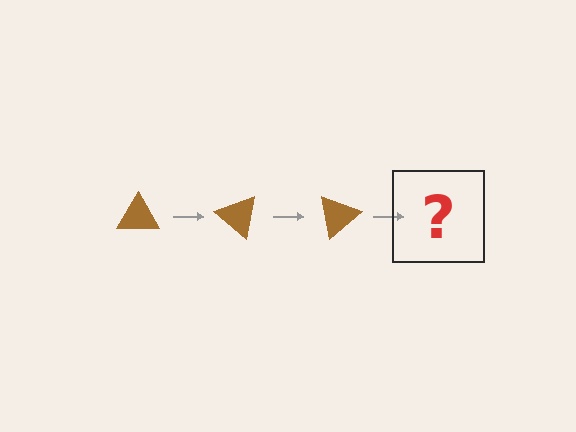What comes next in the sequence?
The next element should be a brown triangle rotated 120 degrees.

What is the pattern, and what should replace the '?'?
The pattern is that the triangle rotates 40 degrees each step. The '?' should be a brown triangle rotated 120 degrees.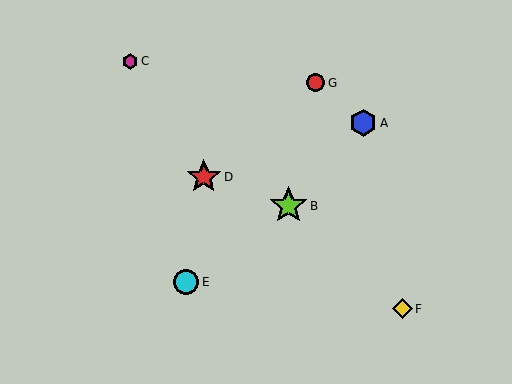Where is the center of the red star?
The center of the red star is at (204, 177).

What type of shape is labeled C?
Shape C is a magenta hexagon.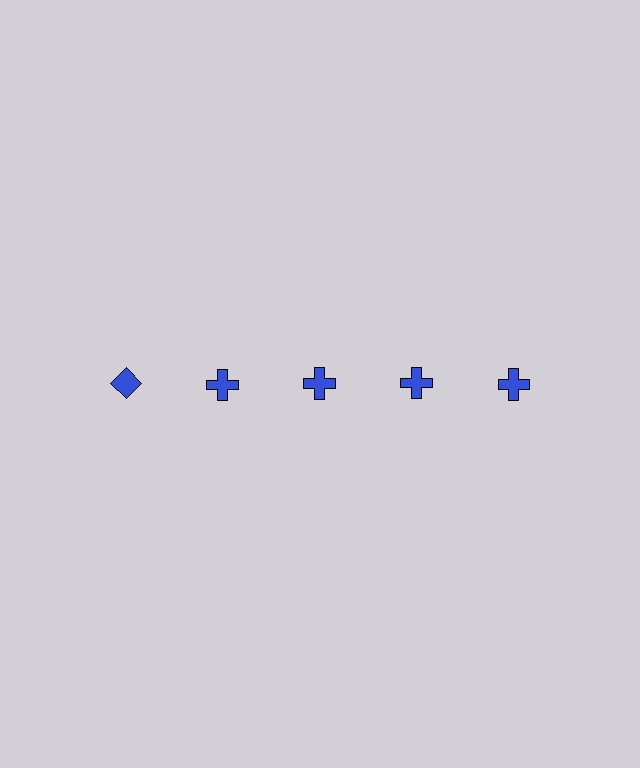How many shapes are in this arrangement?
There are 5 shapes arranged in a grid pattern.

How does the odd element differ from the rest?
It has a different shape: diamond instead of cross.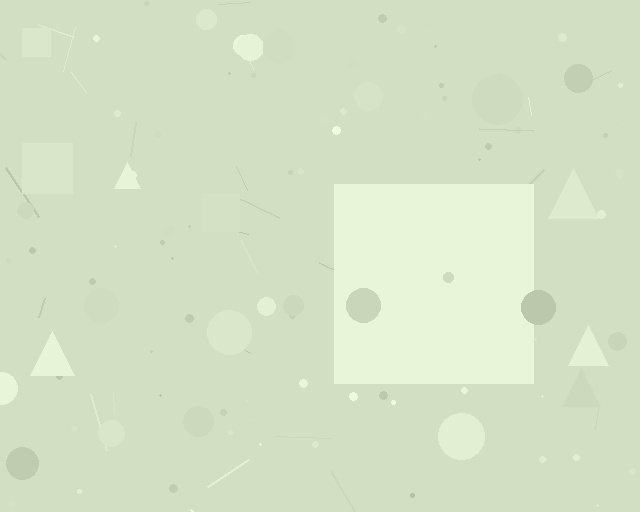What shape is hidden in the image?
A square is hidden in the image.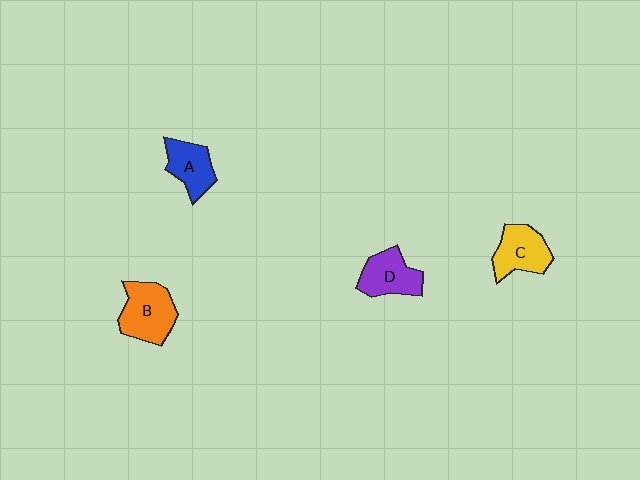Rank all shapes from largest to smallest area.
From largest to smallest: B (orange), C (yellow), D (purple), A (blue).